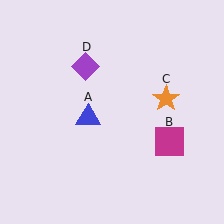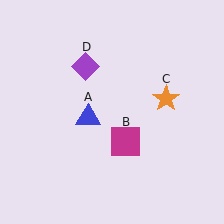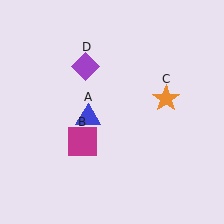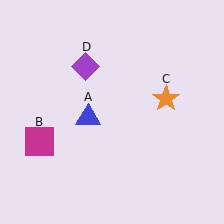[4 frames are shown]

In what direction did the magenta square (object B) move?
The magenta square (object B) moved left.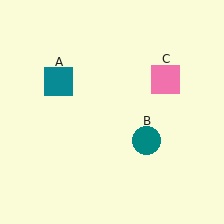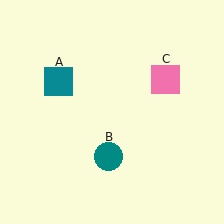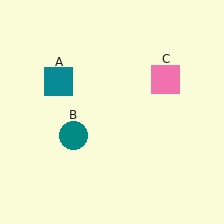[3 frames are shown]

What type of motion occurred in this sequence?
The teal circle (object B) rotated clockwise around the center of the scene.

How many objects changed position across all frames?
1 object changed position: teal circle (object B).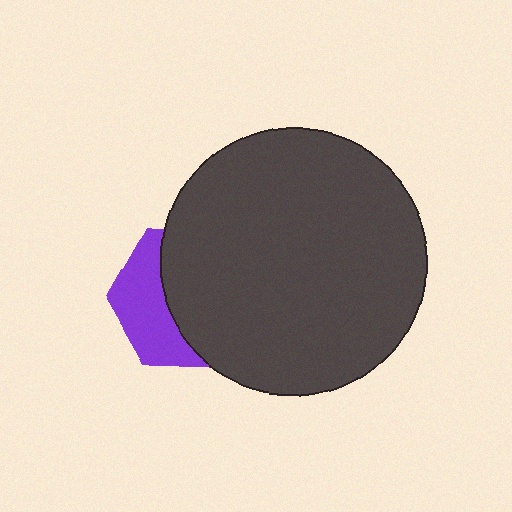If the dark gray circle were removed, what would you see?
You would see the complete purple hexagon.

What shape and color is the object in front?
The object in front is a dark gray circle.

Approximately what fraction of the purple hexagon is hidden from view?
Roughly 61% of the purple hexagon is hidden behind the dark gray circle.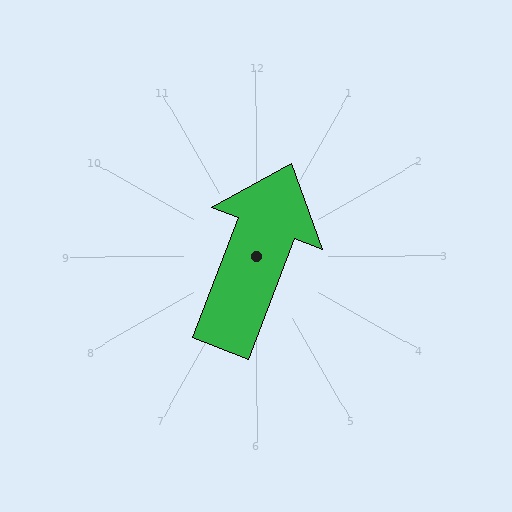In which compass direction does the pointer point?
North.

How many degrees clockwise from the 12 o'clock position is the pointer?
Approximately 21 degrees.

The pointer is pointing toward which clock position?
Roughly 1 o'clock.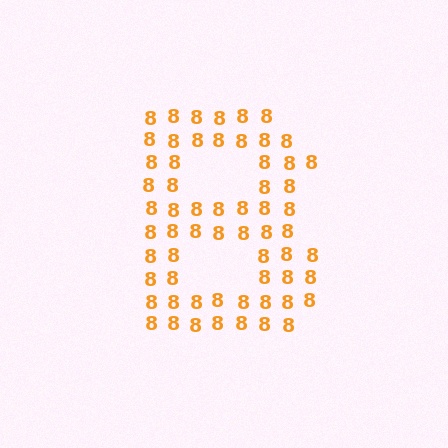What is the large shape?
The large shape is the letter B.